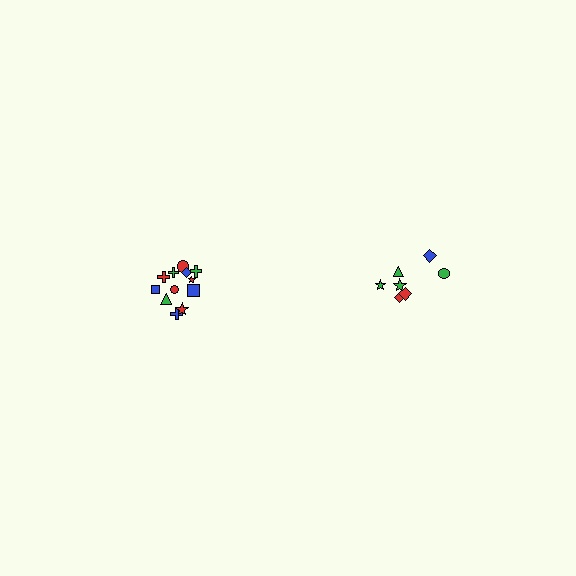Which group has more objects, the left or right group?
The left group.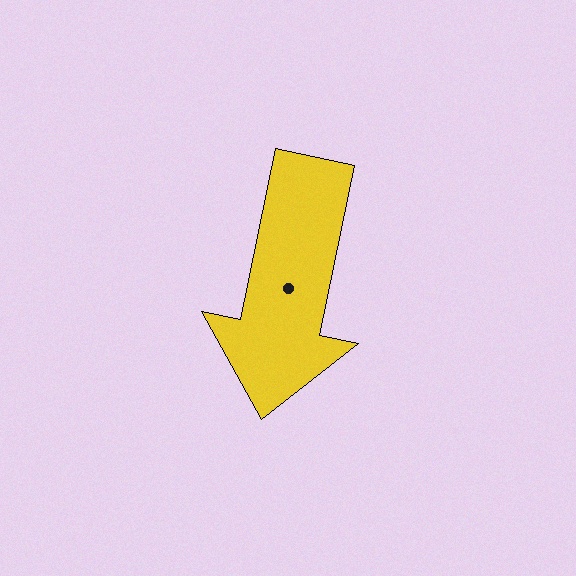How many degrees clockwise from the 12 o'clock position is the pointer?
Approximately 192 degrees.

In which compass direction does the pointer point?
South.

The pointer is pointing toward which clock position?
Roughly 6 o'clock.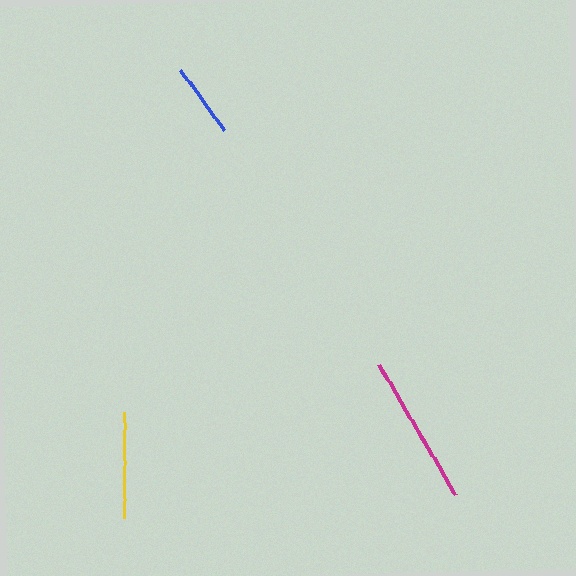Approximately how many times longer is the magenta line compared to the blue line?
The magenta line is approximately 2.0 times the length of the blue line.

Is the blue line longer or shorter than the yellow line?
The yellow line is longer than the blue line.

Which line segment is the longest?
The magenta line is the longest at approximately 150 pixels.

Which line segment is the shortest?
The blue line is the shortest at approximately 75 pixels.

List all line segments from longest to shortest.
From longest to shortest: magenta, yellow, blue.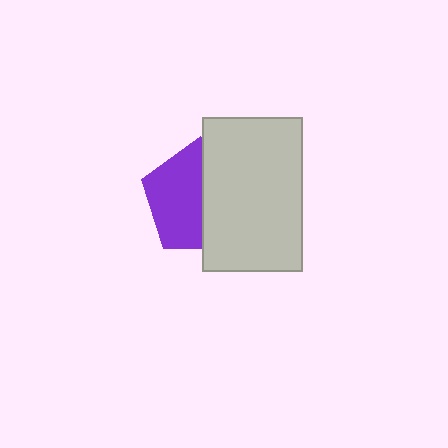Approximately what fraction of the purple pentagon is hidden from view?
Roughly 48% of the purple pentagon is hidden behind the light gray rectangle.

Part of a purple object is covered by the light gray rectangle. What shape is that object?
It is a pentagon.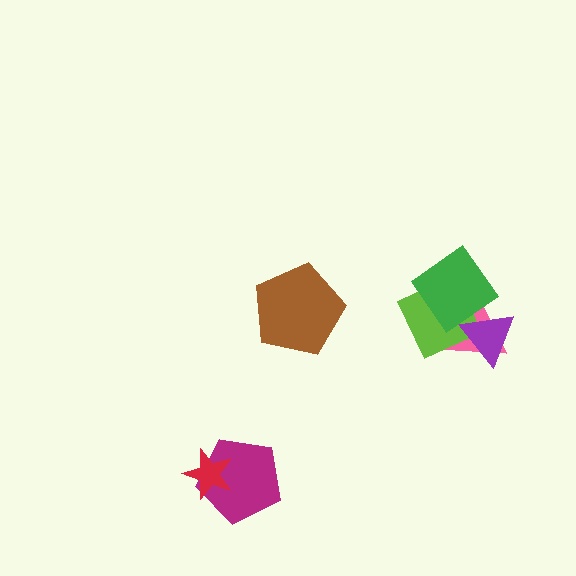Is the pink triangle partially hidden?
Yes, it is partially covered by another shape.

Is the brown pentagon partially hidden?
No, no other shape covers it.